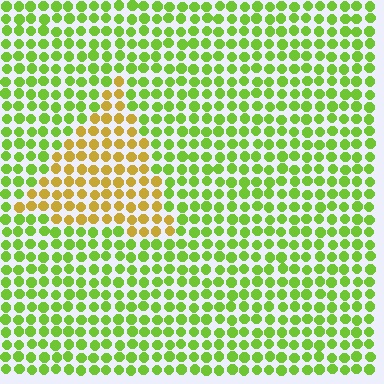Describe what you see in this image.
The image is filled with small lime elements in a uniform arrangement. A triangle-shaped region is visible where the elements are tinted to a slightly different hue, forming a subtle color boundary.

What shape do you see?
I see a triangle.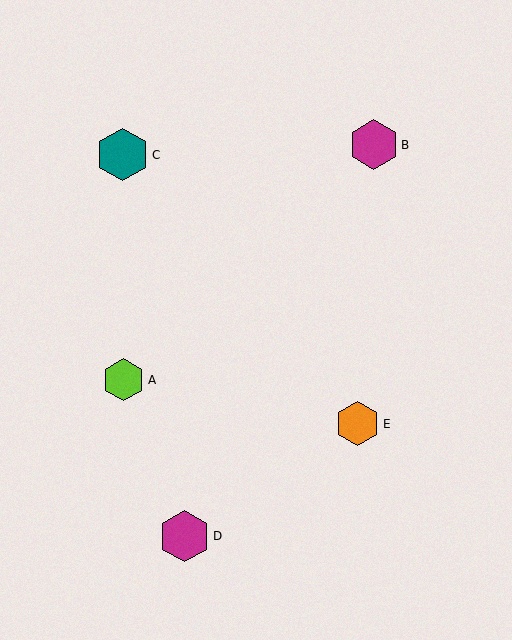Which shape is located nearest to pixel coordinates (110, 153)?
The teal hexagon (labeled C) at (122, 155) is nearest to that location.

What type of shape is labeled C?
Shape C is a teal hexagon.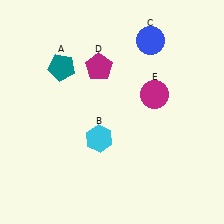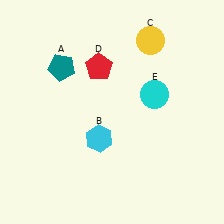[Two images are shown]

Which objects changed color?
C changed from blue to yellow. D changed from magenta to red. E changed from magenta to cyan.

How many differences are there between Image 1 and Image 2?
There are 3 differences between the two images.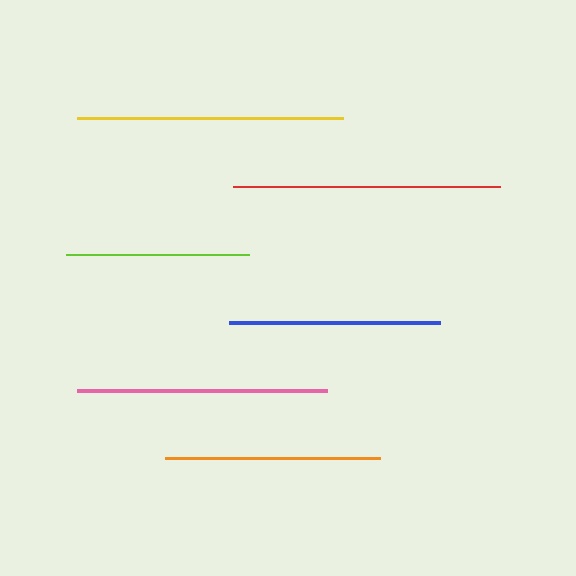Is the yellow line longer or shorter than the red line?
The red line is longer than the yellow line.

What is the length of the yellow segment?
The yellow segment is approximately 266 pixels long.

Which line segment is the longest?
The red line is the longest at approximately 267 pixels.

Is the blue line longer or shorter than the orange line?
The orange line is longer than the blue line.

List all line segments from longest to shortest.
From longest to shortest: red, yellow, pink, orange, blue, lime.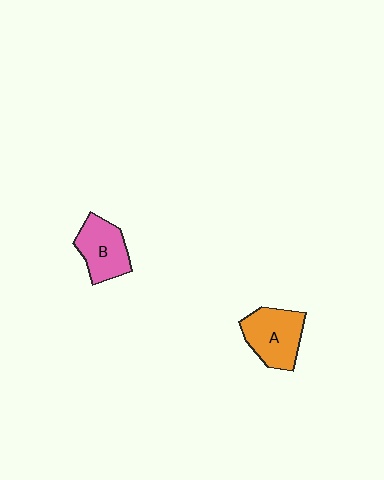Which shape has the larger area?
Shape A (orange).